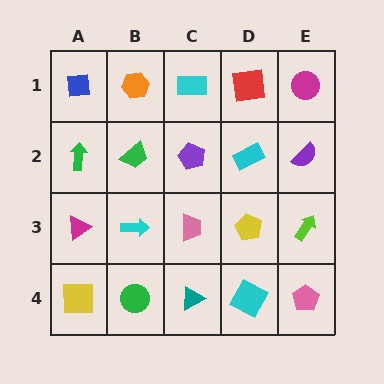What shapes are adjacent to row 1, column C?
A purple pentagon (row 2, column C), an orange hexagon (row 1, column B), a red square (row 1, column D).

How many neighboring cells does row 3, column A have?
3.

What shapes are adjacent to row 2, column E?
A magenta circle (row 1, column E), a lime arrow (row 3, column E), a cyan rectangle (row 2, column D).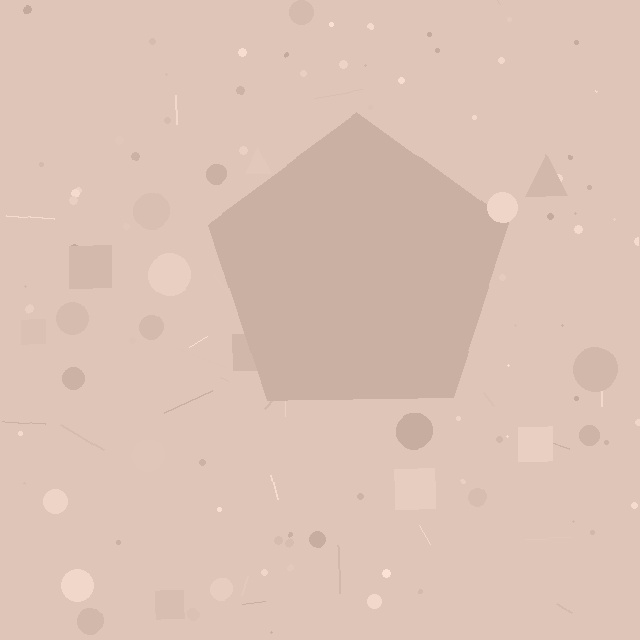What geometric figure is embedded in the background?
A pentagon is embedded in the background.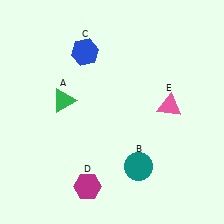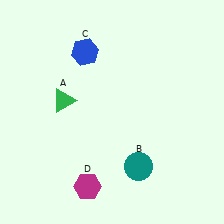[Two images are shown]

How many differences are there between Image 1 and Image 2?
There is 1 difference between the two images.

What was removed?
The pink triangle (E) was removed in Image 2.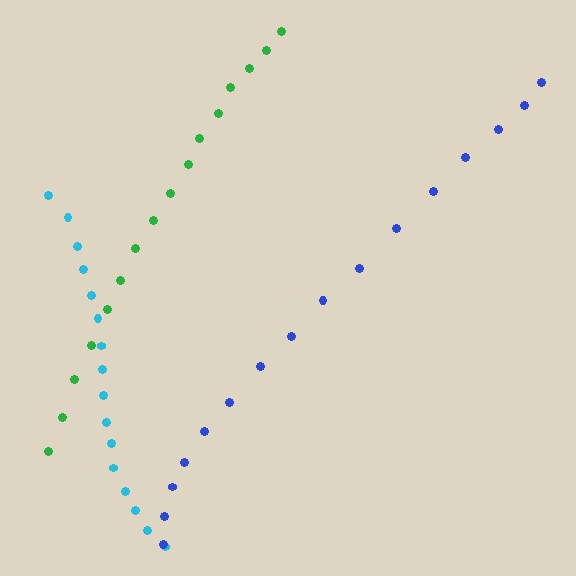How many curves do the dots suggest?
There are 3 distinct paths.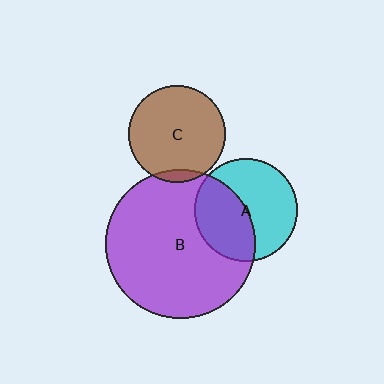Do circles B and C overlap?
Yes.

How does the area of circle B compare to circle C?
Approximately 2.4 times.